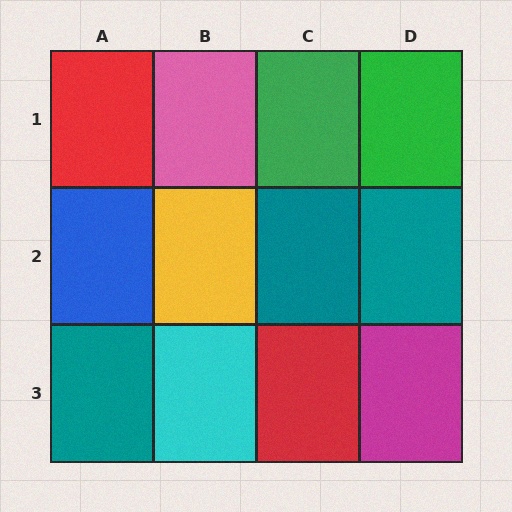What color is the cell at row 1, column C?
Green.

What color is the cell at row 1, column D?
Green.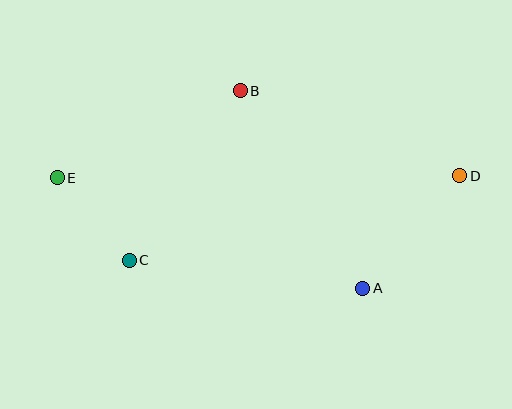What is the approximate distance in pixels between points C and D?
The distance between C and D is approximately 341 pixels.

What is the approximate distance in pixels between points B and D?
The distance between B and D is approximately 235 pixels.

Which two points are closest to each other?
Points C and E are closest to each other.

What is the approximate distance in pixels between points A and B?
The distance between A and B is approximately 233 pixels.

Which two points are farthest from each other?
Points D and E are farthest from each other.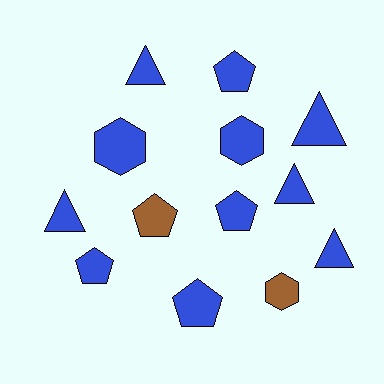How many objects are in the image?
There are 13 objects.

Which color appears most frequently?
Blue, with 11 objects.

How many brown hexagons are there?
There is 1 brown hexagon.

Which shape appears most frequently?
Triangle, with 5 objects.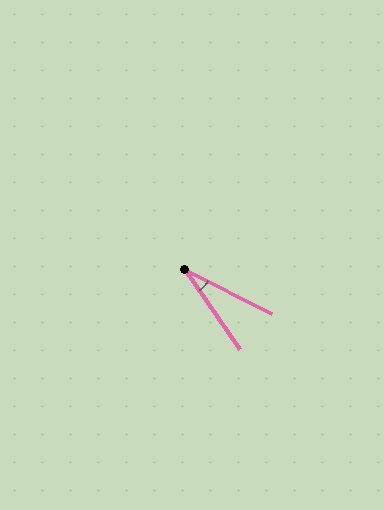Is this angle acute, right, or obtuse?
It is acute.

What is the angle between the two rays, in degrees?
Approximately 29 degrees.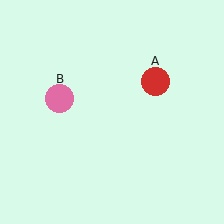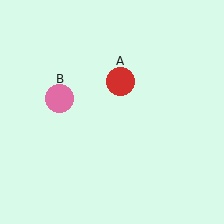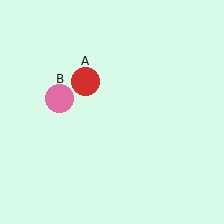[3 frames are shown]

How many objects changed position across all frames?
1 object changed position: red circle (object A).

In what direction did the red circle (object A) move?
The red circle (object A) moved left.